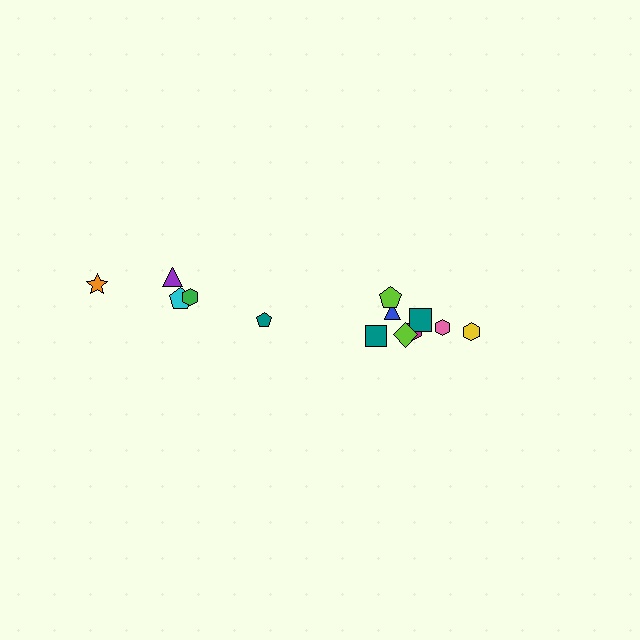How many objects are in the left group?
There are 5 objects.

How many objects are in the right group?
There are 8 objects.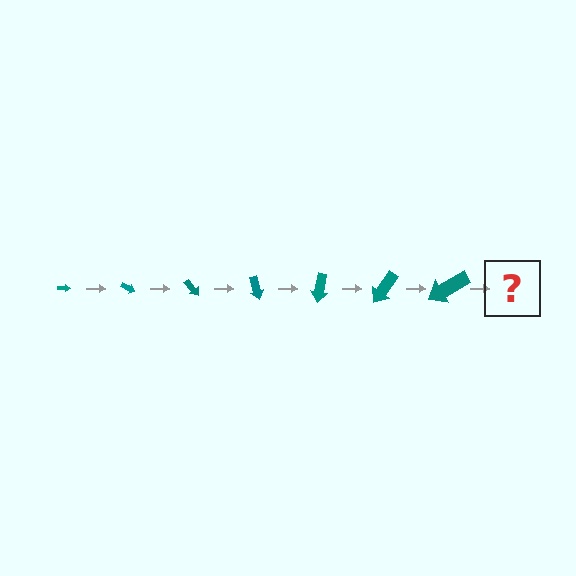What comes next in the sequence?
The next element should be an arrow, larger than the previous one and rotated 175 degrees from the start.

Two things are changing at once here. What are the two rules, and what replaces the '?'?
The two rules are that the arrow grows larger each step and it rotates 25 degrees each step. The '?' should be an arrow, larger than the previous one and rotated 175 degrees from the start.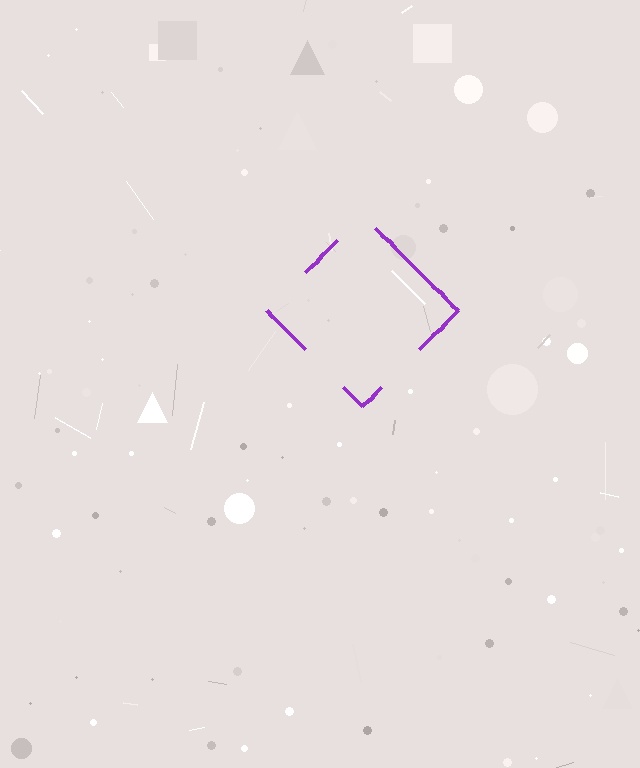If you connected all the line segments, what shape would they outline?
They would outline a diamond.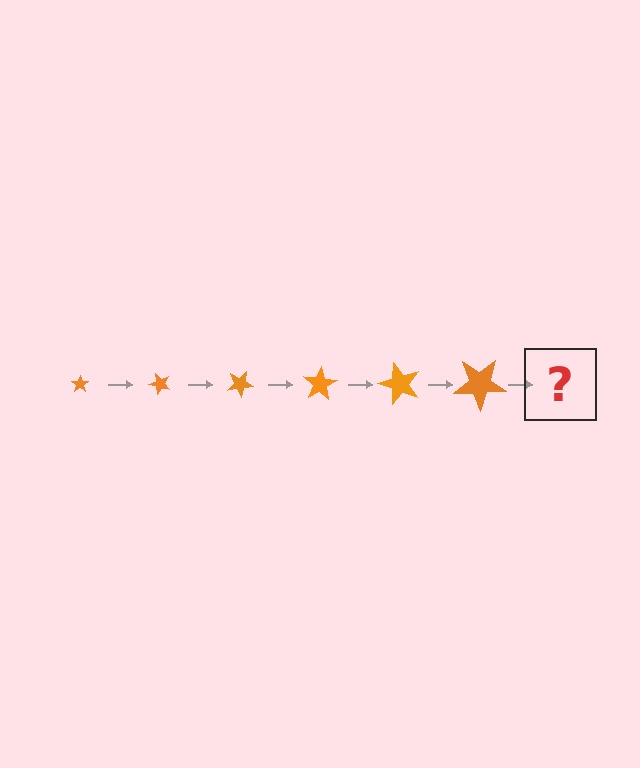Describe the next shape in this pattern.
It should be a star, larger than the previous one and rotated 300 degrees from the start.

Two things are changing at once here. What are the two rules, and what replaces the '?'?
The two rules are that the star grows larger each step and it rotates 50 degrees each step. The '?' should be a star, larger than the previous one and rotated 300 degrees from the start.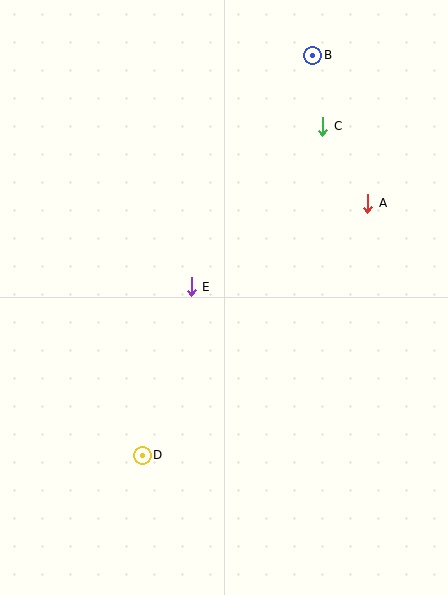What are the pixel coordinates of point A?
Point A is at (368, 203).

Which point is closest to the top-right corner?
Point B is closest to the top-right corner.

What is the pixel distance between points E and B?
The distance between E and B is 261 pixels.